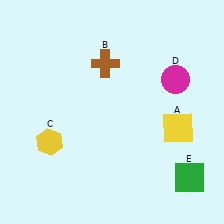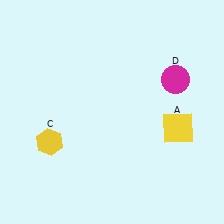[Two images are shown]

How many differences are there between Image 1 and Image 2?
There are 2 differences between the two images.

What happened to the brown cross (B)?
The brown cross (B) was removed in Image 2. It was in the top-left area of Image 1.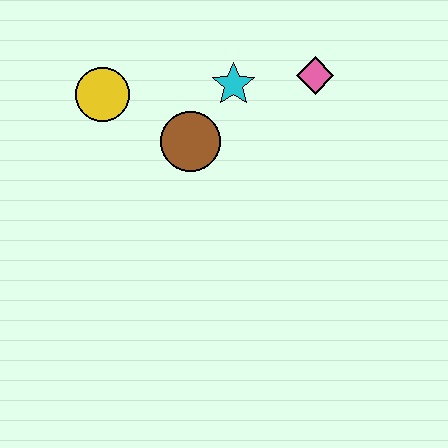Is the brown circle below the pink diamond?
Yes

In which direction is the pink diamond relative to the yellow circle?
The pink diamond is to the right of the yellow circle.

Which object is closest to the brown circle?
The cyan star is closest to the brown circle.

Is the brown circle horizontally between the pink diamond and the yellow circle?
Yes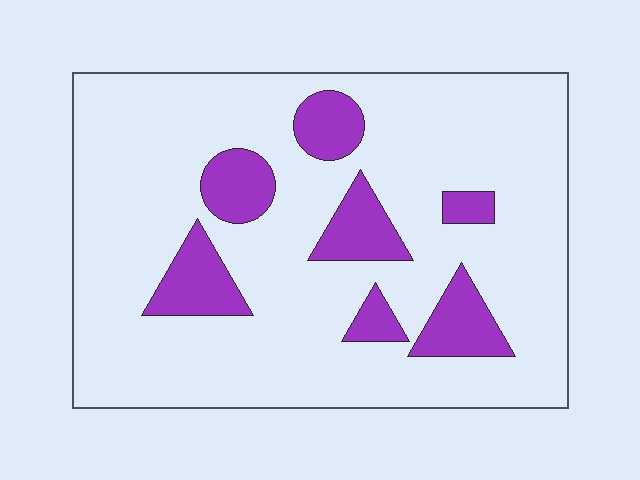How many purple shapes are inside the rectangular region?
7.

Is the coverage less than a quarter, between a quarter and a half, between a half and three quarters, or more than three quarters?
Less than a quarter.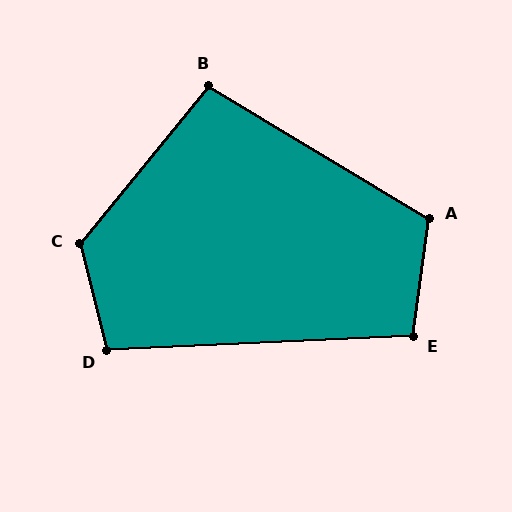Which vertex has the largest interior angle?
C, at approximately 127 degrees.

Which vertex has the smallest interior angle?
B, at approximately 98 degrees.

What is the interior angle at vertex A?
Approximately 114 degrees (obtuse).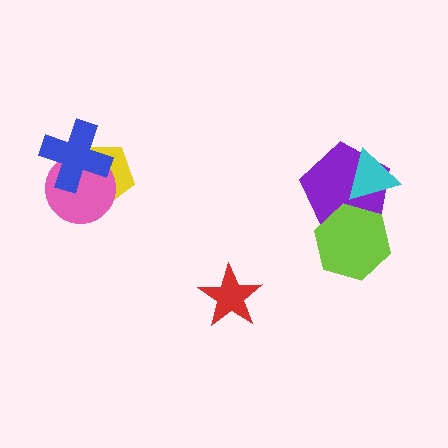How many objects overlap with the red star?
0 objects overlap with the red star.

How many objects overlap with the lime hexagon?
1 object overlaps with the lime hexagon.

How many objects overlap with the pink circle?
2 objects overlap with the pink circle.